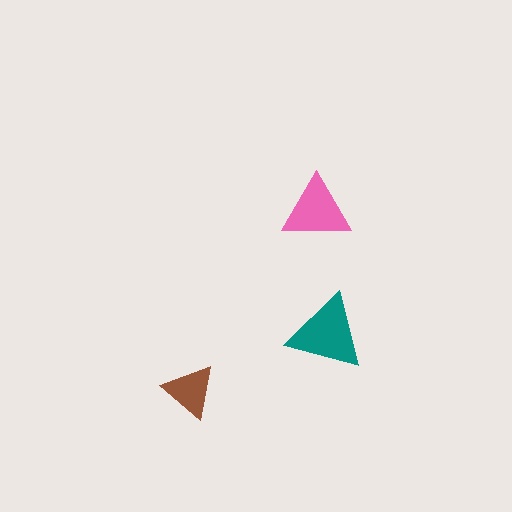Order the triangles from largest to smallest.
the teal one, the pink one, the brown one.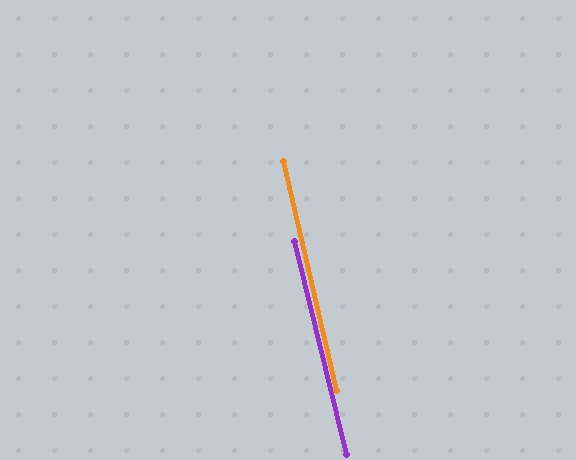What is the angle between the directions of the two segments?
Approximately 1 degree.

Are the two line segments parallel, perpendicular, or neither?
Parallel — their directions differ by only 0.8°.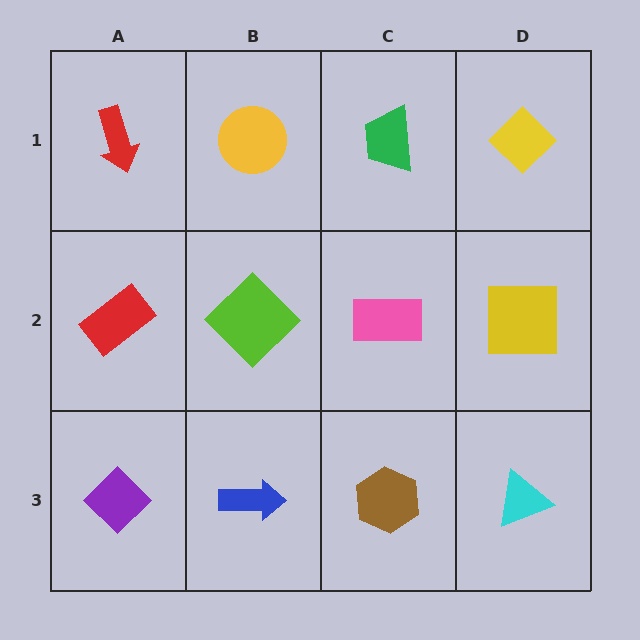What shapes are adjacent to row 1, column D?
A yellow square (row 2, column D), a green trapezoid (row 1, column C).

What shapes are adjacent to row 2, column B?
A yellow circle (row 1, column B), a blue arrow (row 3, column B), a red rectangle (row 2, column A), a pink rectangle (row 2, column C).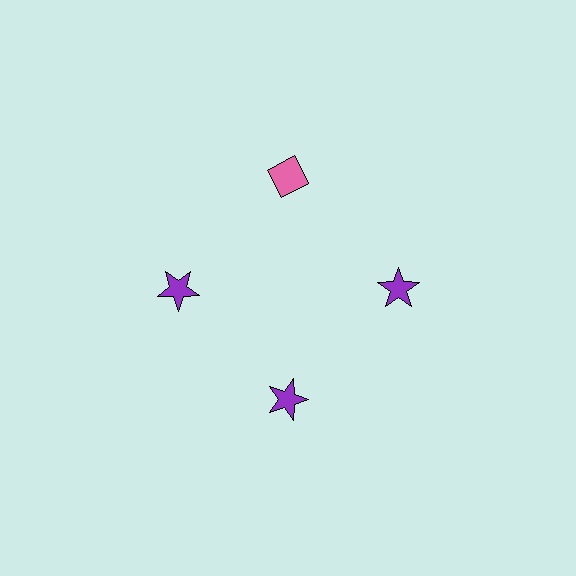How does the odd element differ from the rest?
It differs in both color (pink instead of purple) and shape (diamond instead of star).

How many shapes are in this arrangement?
There are 4 shapes arranged in a ring pattern.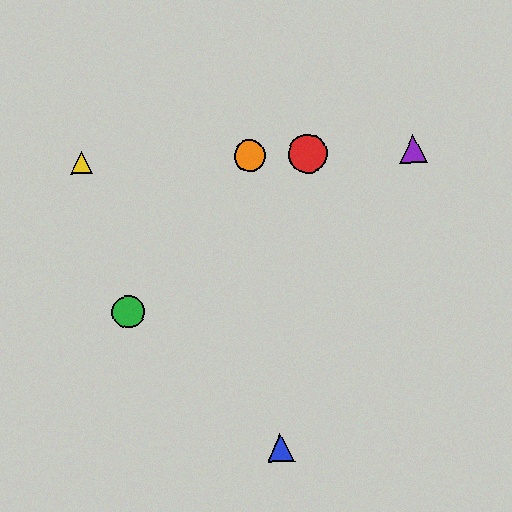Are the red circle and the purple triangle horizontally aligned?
Yes, both are at y≈154.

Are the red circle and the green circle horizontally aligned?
No, the red circle is at y≈154 and the green circle is at y≈312.